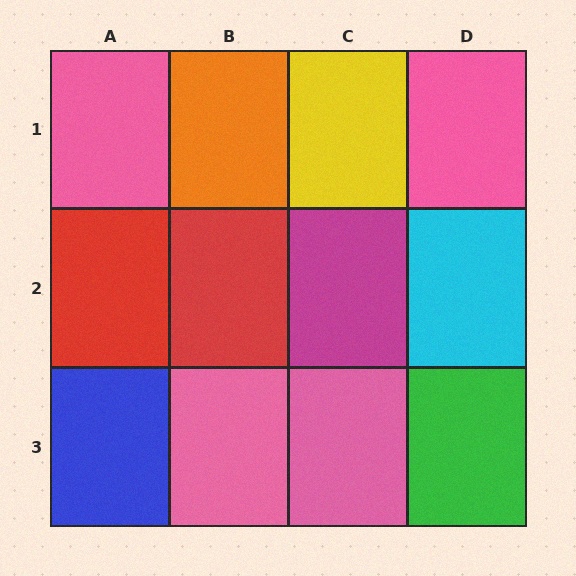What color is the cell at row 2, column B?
Red.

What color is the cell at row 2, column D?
Cyan.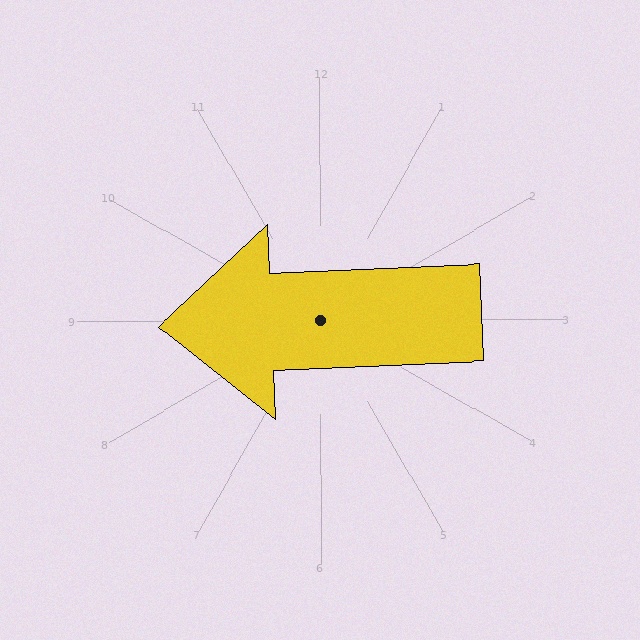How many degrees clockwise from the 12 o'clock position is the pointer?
Approximately 268 degrees.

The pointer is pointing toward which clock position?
Roughly 9 o'clock.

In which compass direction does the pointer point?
West.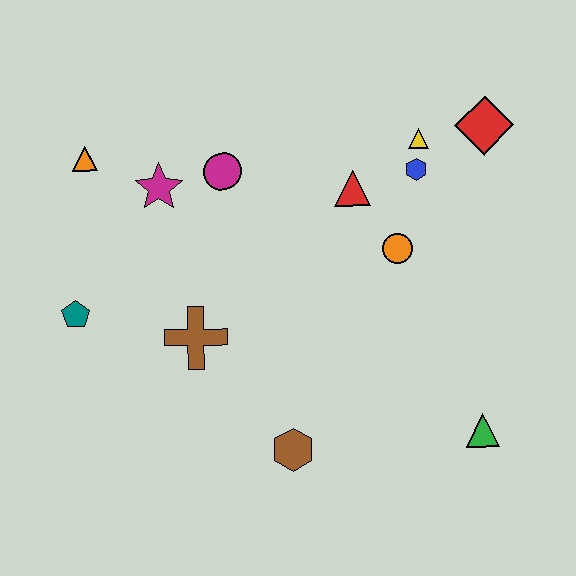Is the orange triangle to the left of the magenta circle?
Yes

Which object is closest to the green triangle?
The brown hexagon is closest to the green triangle.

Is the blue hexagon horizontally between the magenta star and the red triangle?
No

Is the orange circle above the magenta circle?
No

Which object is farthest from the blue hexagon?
The teal pentagon is farthest from the blue hexagon.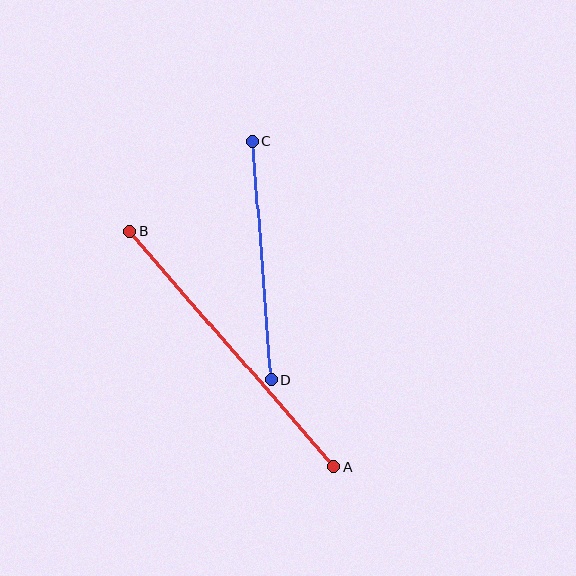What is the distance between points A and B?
The distance is approximately 312 pixels.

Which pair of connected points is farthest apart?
Points A and B are farthest apart.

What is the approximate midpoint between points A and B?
The midpoint is at approximately (232, 349) pixels.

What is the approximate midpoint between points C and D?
The midpoint is at approximately (261, 261) pixels.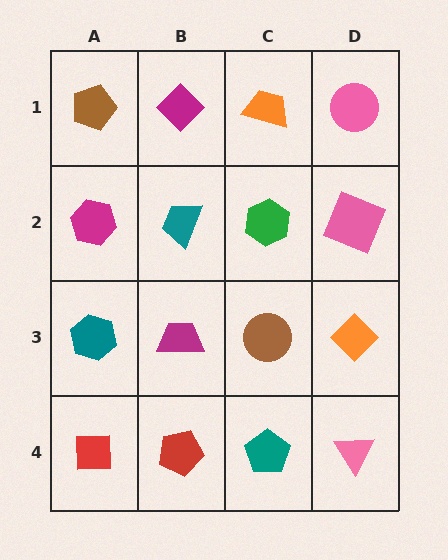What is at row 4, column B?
A red pentagon.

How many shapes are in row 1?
4 shapes.